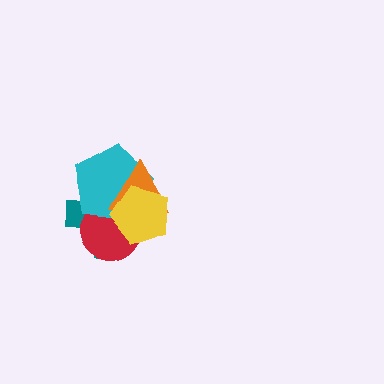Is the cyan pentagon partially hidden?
Yes, it is partially covered by another shape.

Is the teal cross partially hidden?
Yes, it is partially covered by another shape.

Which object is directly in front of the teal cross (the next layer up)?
The red circle is directly in front of the teal cross.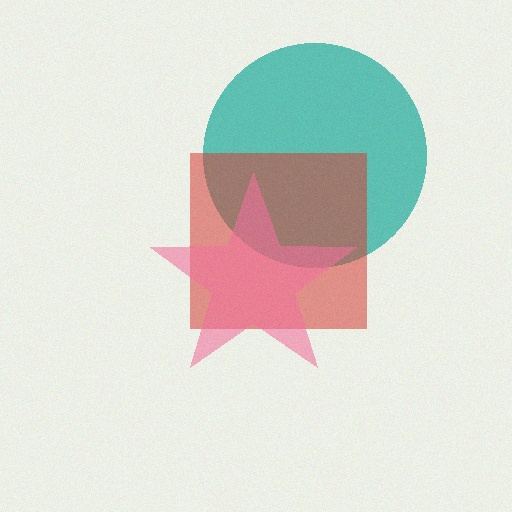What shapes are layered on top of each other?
The layered shapes are: a teal circle, a red square, a pink star.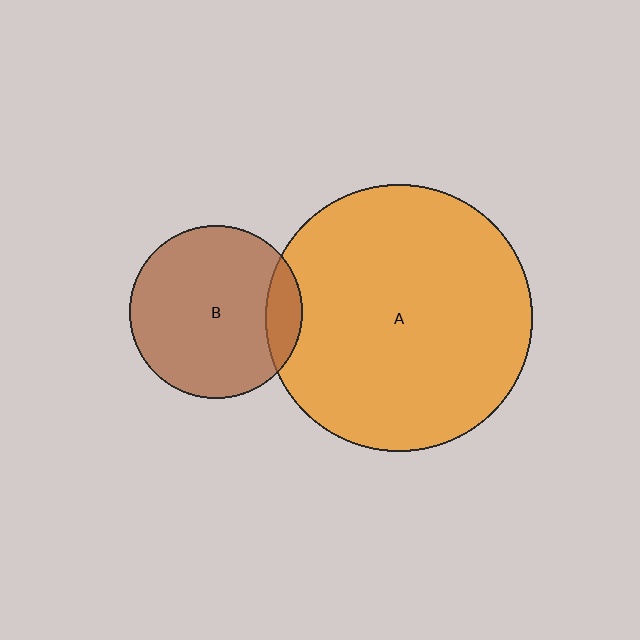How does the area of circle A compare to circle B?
Approximately 2.4 times.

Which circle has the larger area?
Circle A (orange).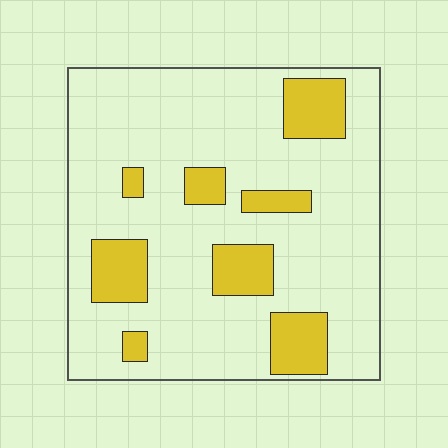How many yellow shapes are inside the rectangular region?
8.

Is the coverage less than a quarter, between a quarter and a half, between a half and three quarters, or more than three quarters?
Less than a quarter.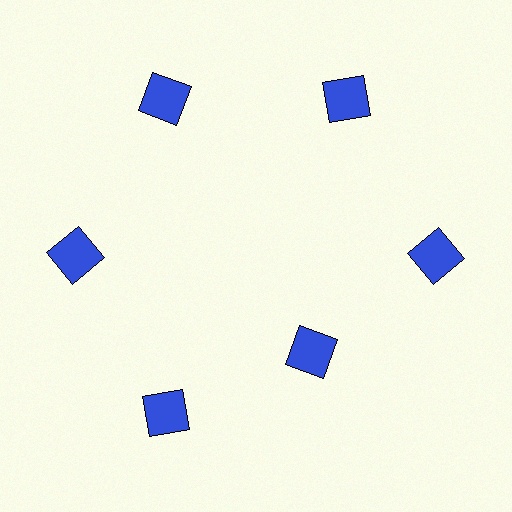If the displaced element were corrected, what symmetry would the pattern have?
It would have 6-fold rotational symmetry — the pattern would map onto itself every 60 degrees.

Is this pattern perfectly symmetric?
No. The 6 blue squares are arranged in a ring, but one element near the 5 o'clock position is pulled inward toward the center, breaking the 6-fold rotational symmetry.